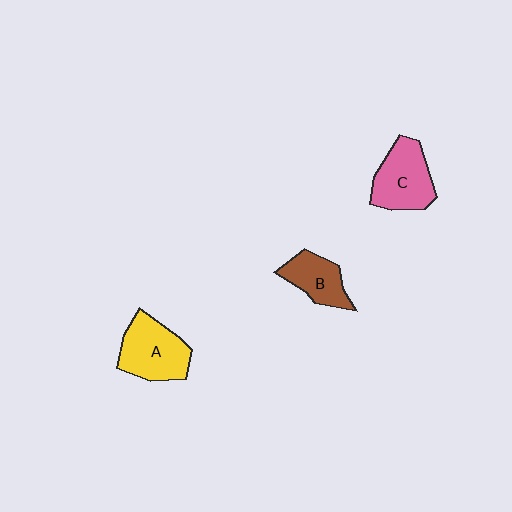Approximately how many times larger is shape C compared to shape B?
Approximately 1.4 times.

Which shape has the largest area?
Shape A (yellow).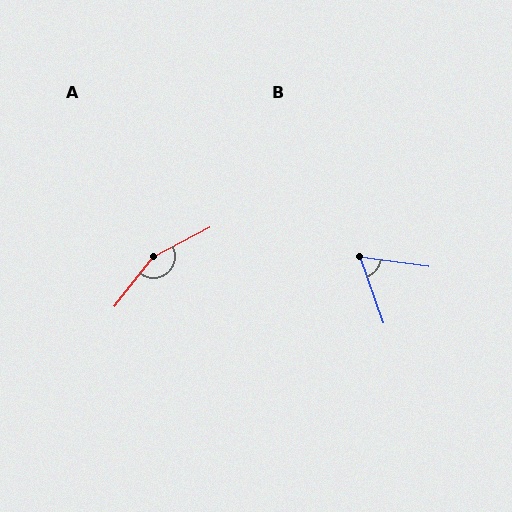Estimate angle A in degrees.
Approximately 156 degrees.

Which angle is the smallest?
B, at approximately 63 degrees.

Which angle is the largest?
A, at approximately 156 degrees.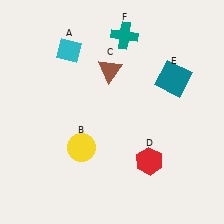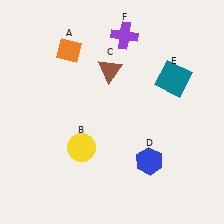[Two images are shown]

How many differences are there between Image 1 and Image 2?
There are 3 differences between the two images.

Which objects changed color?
A changed from cyan to orange. D changed from red to blue. F changed from teal to purple.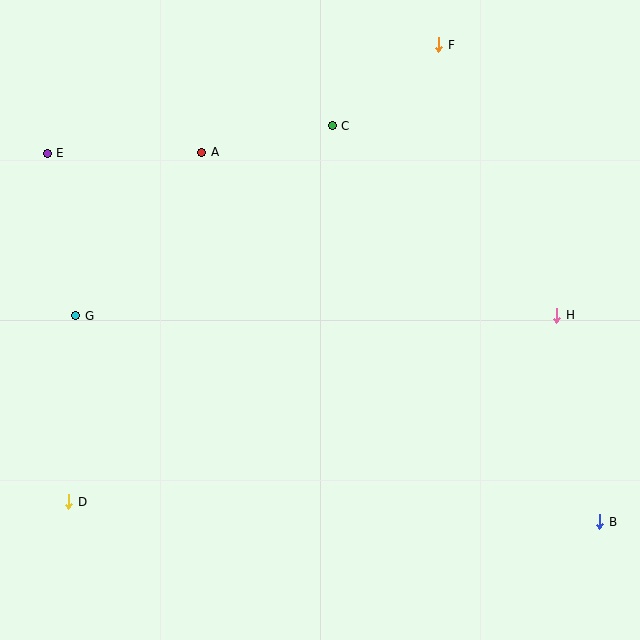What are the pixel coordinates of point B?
Point B is at (600, 522).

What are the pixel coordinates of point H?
Point H is at (557, 315).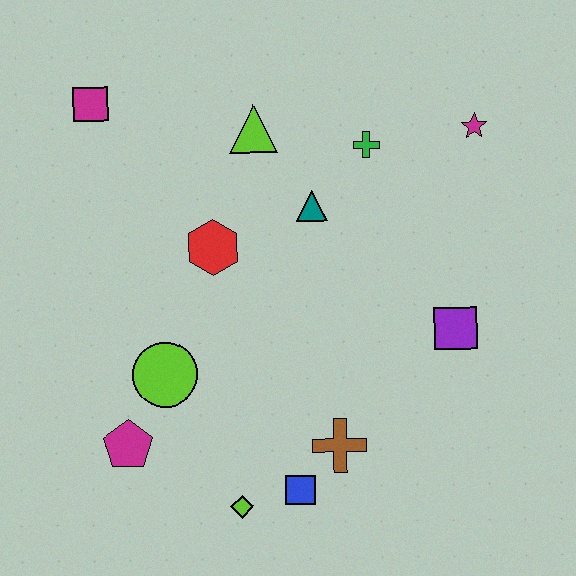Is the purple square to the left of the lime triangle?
No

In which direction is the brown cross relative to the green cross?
The brown cross is below the green cross.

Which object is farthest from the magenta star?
The magenta pentagon is farthest from the magenta star.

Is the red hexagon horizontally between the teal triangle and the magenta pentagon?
Yes